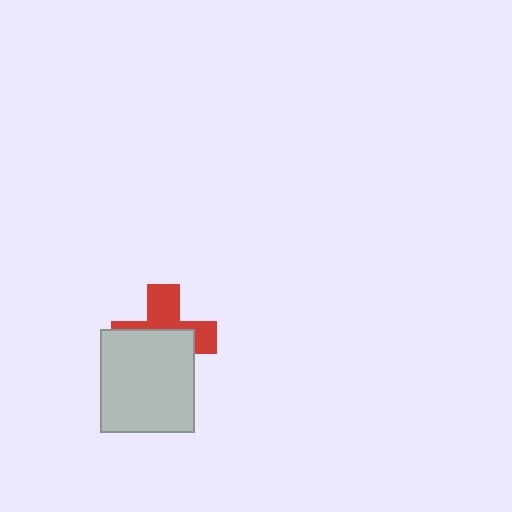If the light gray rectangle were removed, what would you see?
You would see the complete red cross.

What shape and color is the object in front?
The object in front is a light gray rectangle.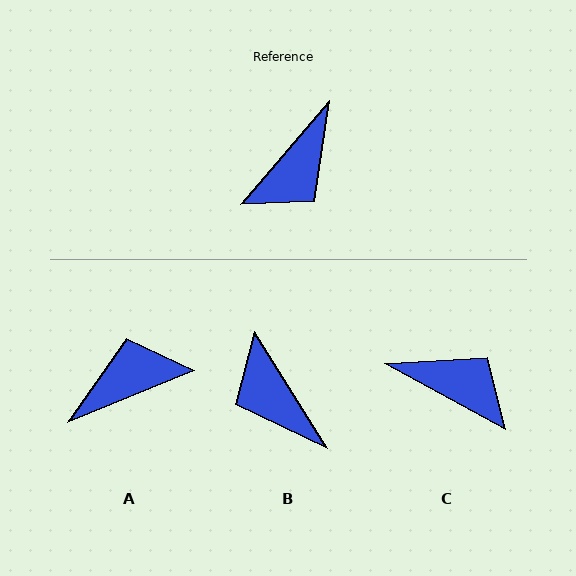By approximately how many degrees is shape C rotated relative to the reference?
Approximately 101 degrees counter-clockwise.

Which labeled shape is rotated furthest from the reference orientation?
A, about 153 degrees away.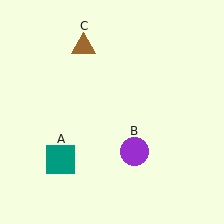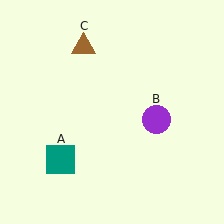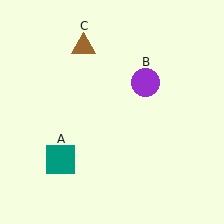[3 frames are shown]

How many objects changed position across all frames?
1 object changed position: purple circle (object B).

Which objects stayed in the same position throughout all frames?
Teal square (object A) and brown triangle (object C) remained stationary.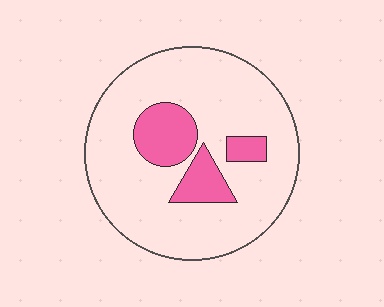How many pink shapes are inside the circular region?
3.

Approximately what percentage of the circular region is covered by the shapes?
Approximately 20%.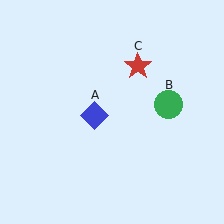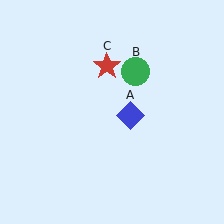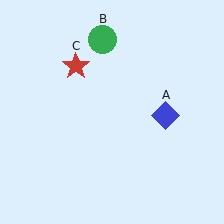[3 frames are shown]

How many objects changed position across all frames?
3 objects changed position: blue diamond (object A), green circle (object B), red star (object C).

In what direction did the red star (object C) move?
The red star (object C) moved left.